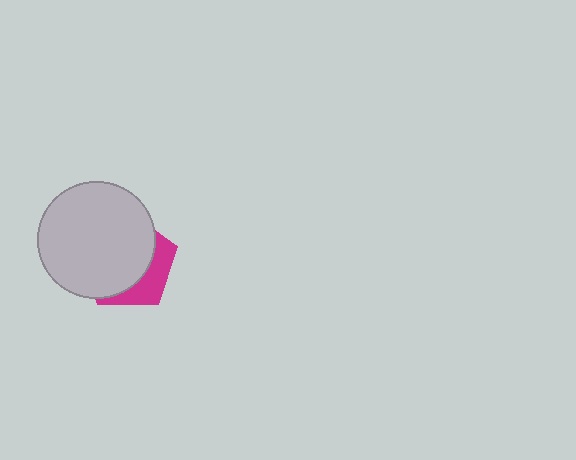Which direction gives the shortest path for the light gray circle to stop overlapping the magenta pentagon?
Moving toward the upper-left gives the shortest separation.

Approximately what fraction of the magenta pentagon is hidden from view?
Roughly 69% of the magenta pentagon is hidden behind the light gray circle.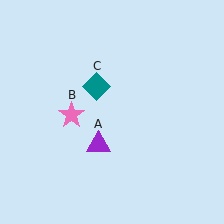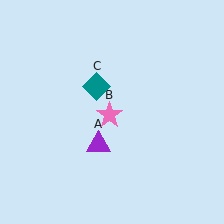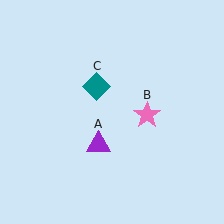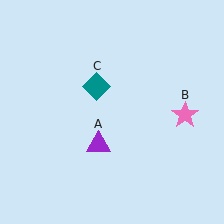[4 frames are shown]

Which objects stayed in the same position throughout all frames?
Purple triangle (object A) and teal diamond (object C) remained stationary.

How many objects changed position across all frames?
1 object changed position: pink star (object B).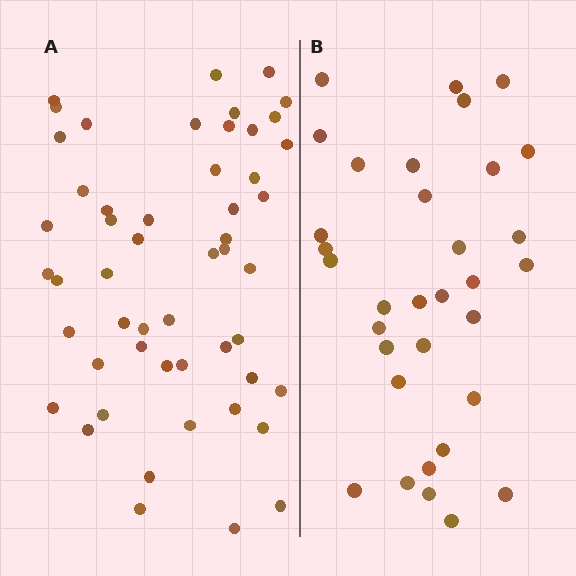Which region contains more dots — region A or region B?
Region A (the left region) has more dots.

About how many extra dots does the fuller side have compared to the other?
Region A has approximately 20 more dots than region B.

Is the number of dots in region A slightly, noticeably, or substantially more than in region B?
Region A has substantially more. The ratio is roughly 1.6 to 1.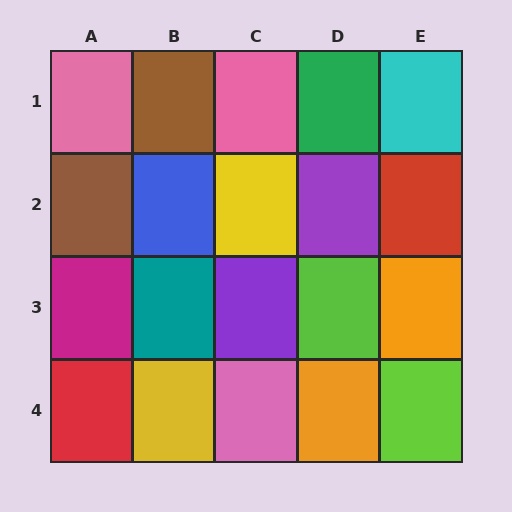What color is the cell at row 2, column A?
Brown.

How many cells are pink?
3 cells are pink.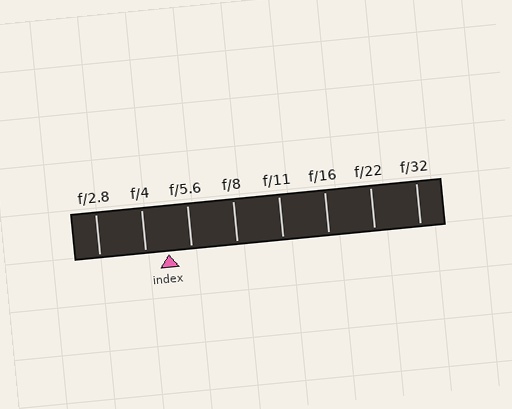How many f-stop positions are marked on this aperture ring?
There are 8 f-stop positions marked.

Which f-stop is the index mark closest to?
The index mark is closest to f/5.6.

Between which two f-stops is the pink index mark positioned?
The index mark is between f/4 and f/5.6.